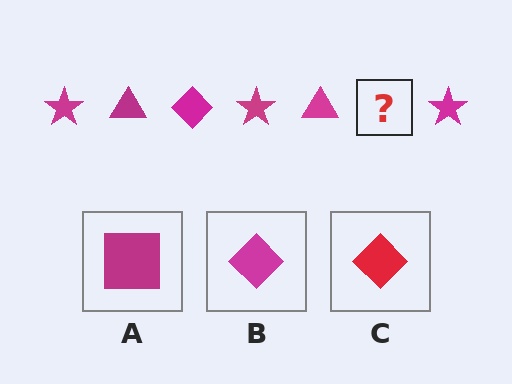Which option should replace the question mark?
Option B.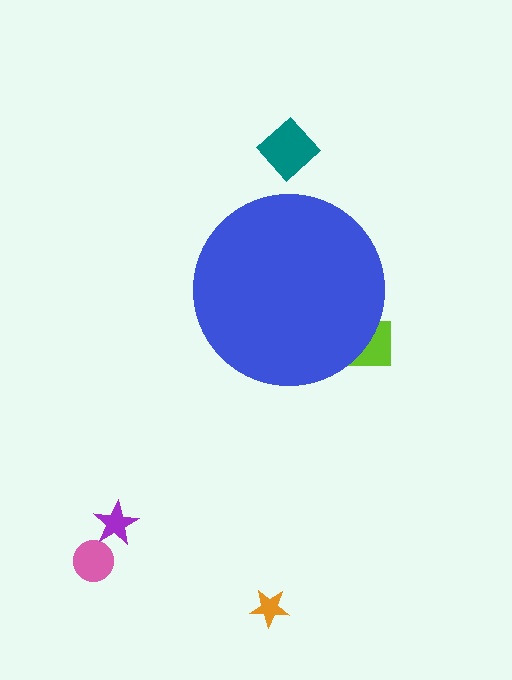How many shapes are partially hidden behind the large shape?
1 shape is partially hidden.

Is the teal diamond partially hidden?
No, the teal diamond is fully visible.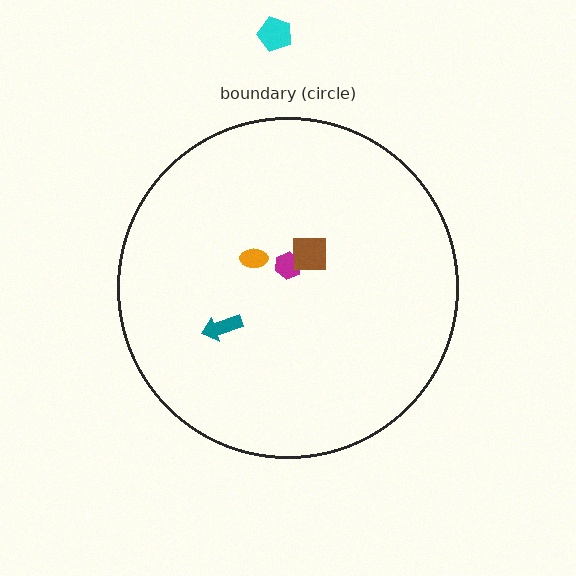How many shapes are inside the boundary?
4 inside, 1 outside.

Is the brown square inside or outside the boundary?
Inside.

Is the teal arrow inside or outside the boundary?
Inside.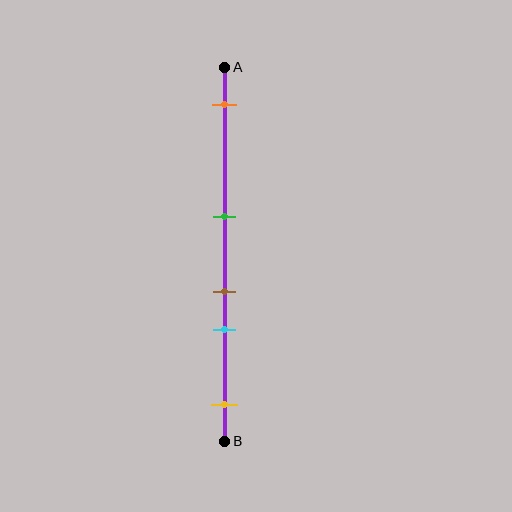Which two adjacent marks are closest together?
The brown and cyan marks are the closest adjacent pair.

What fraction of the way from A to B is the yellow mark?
The yellow mark is approximately 90% (0.9) of the way from A to B.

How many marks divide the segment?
There are 5 marks dividing the segment.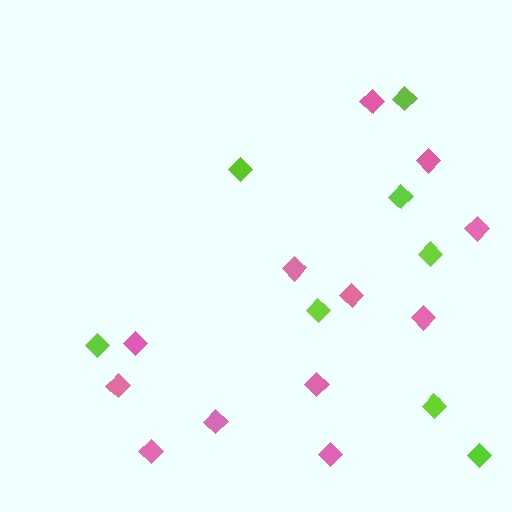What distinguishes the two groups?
There are 2 groups: one group of lime diamonds (8) and one group of pink diamonds (12).